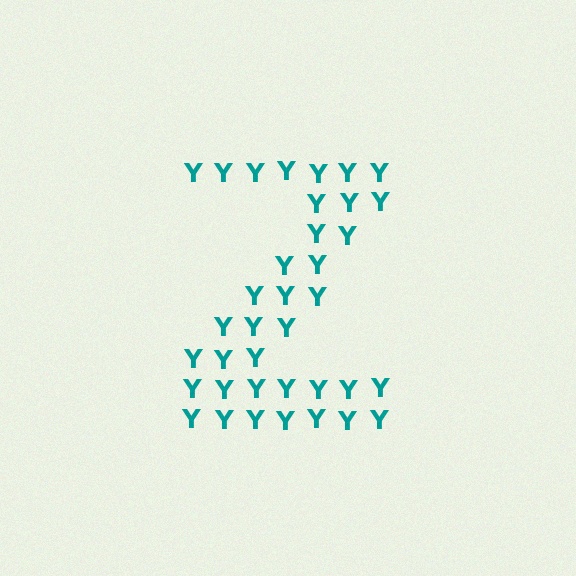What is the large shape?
The large shape is the letter Z.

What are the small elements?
The small elements are letter Y's.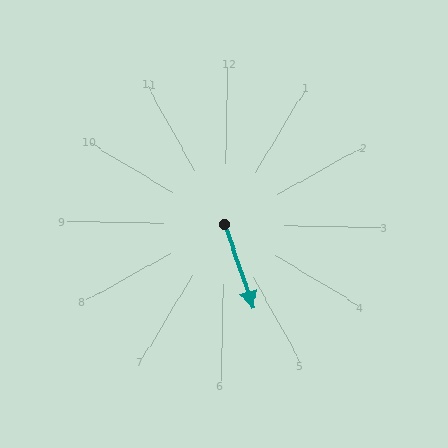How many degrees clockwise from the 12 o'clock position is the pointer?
Approximately 160 degrees.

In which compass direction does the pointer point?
South.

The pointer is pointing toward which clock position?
Roughly 5 o'clock.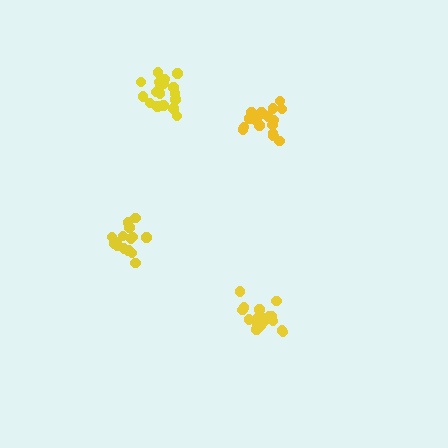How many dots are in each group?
Group 1: 17 dots, Group 2: 15 dots, Group 3: 18 dots, Group 4: 18 dots (68 total).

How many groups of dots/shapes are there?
There are 4 groups.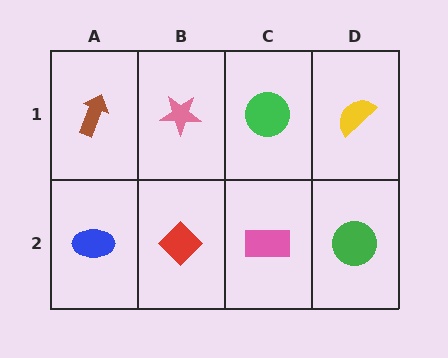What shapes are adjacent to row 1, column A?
A blue ellipse (row 2, column A), a pink star (row 1, column B).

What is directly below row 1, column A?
A blue ellipse.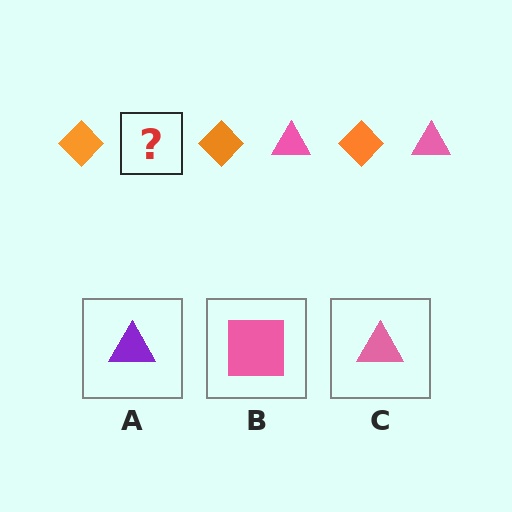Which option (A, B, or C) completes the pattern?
C.